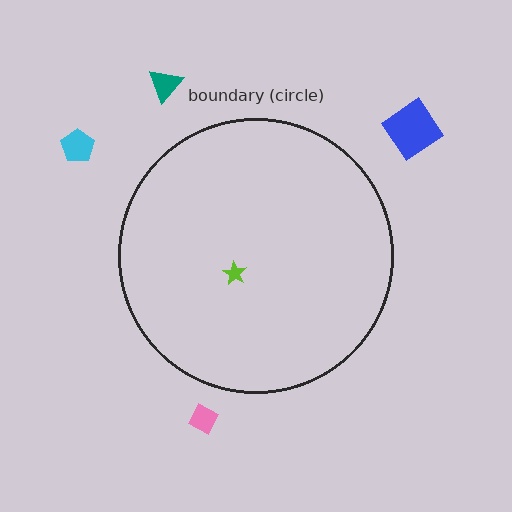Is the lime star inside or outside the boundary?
Inside.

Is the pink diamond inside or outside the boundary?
Outside.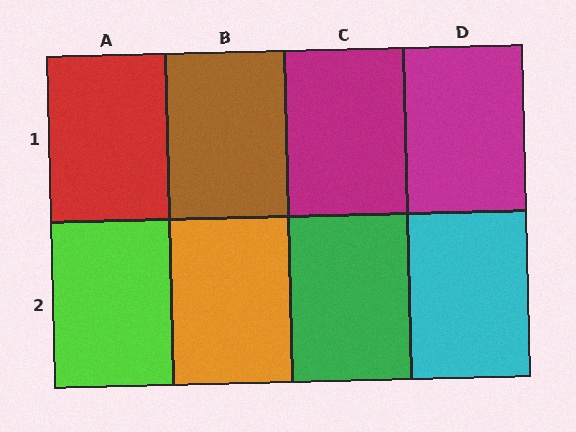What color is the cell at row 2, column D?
Cyan.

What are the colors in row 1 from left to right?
Red, brown, magenta, magenta.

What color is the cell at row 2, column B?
Orange.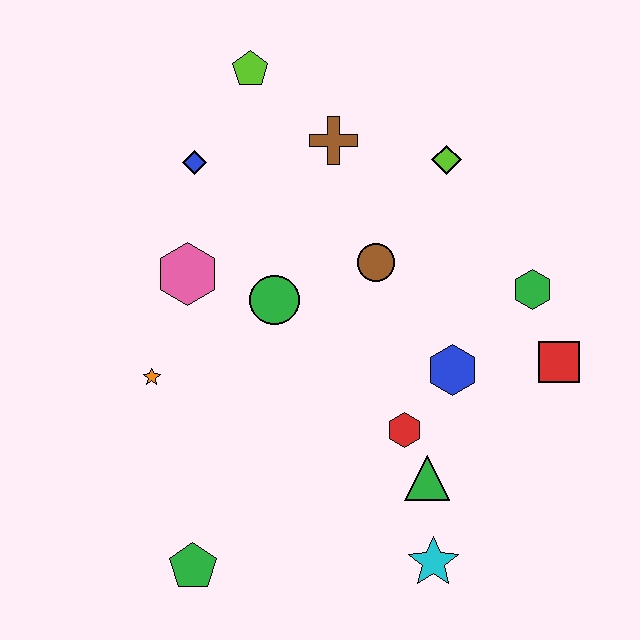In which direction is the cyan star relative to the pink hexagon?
The cyan star is below the pink hexagon.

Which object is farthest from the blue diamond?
The cyan star is farthest from the blue diamond.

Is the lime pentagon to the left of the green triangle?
Yes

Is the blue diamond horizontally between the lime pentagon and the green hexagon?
No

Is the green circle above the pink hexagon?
No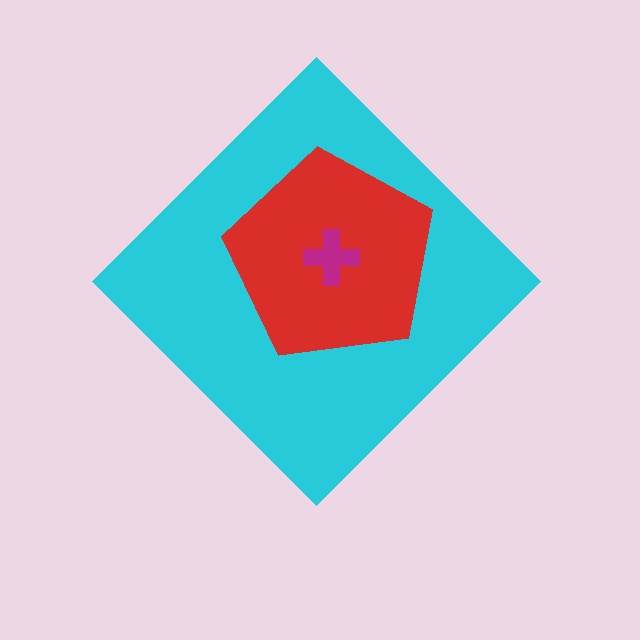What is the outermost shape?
The cyan diamond.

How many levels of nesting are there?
3.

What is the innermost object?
The magenta cross.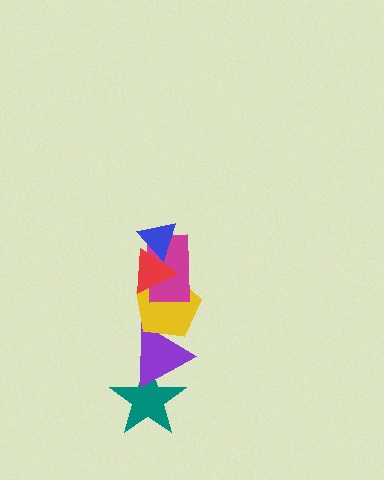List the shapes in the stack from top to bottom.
From top to bottom: the blue triangle, the red triangle, the magenta rectangle, the yellow pentagon, the purple triangle, the teal star.